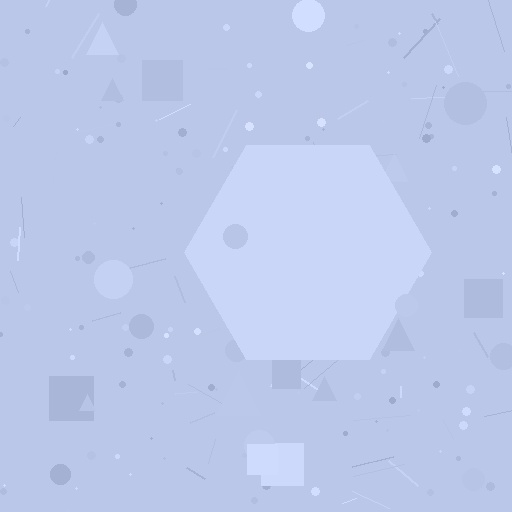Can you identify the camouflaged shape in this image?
The camouflaged shape is a hexagon.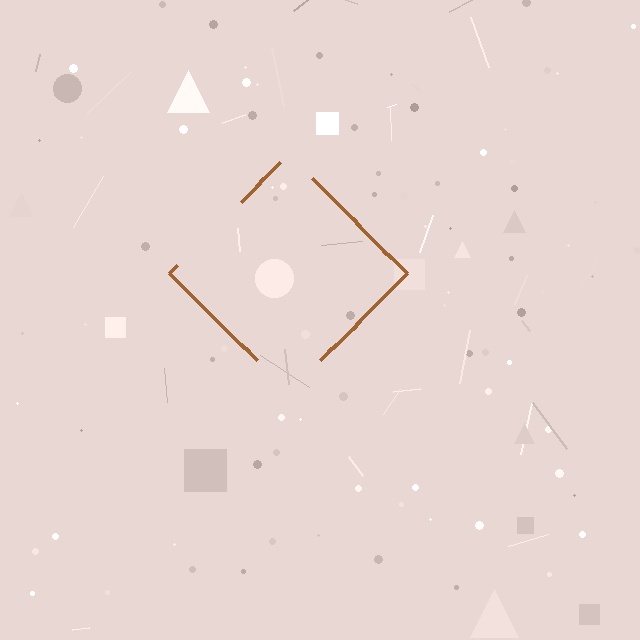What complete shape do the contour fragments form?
The contour fragments form a diamond.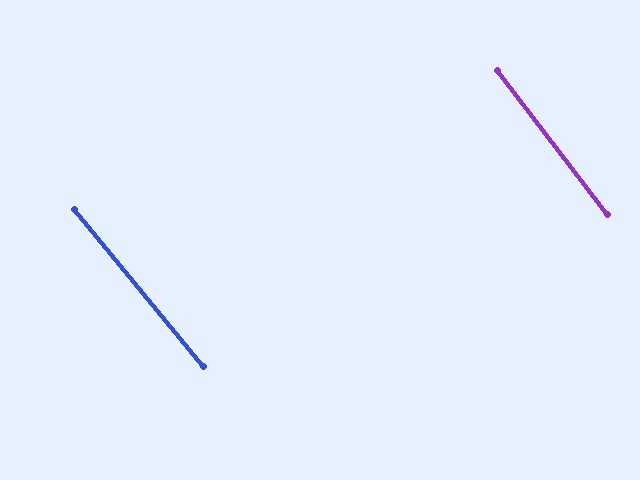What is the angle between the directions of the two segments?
Approximately 2 degrees.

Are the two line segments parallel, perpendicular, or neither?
Parallel — their directions differ by only 1.9°.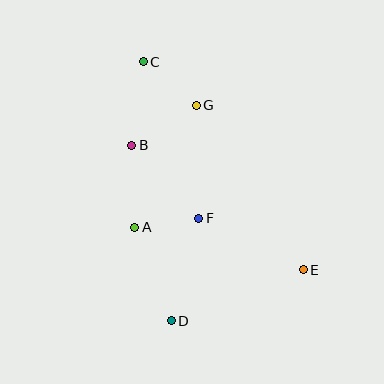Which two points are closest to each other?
Points A and F are closest to each other.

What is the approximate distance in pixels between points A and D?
The distance between A and D is approximately 100 pixels.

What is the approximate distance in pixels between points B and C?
The distance between B and C is approximately 84 pixels.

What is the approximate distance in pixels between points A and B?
The distance between A and B is approximately 82 pixels.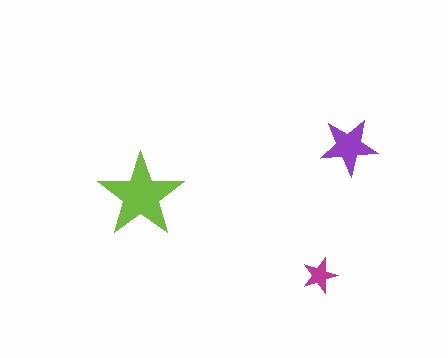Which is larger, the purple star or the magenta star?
The purple one.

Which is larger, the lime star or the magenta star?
The lime one.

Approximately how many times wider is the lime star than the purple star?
About 1.5 times wider.